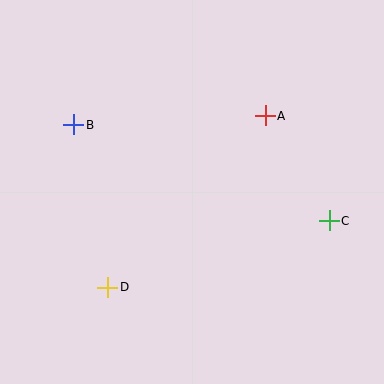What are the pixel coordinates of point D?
Point D is at (108, 287).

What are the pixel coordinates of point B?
Point B is at (74, 125).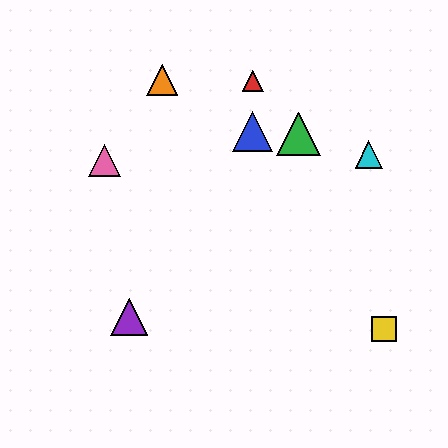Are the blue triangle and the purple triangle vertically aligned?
No, the blue triangle is at x≈253 and the purple triangle is at x≈129.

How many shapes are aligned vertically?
2 shapes (the red triangle, the blue triangle) are aligned vertically.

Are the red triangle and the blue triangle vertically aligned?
Yes, both are at x≈253.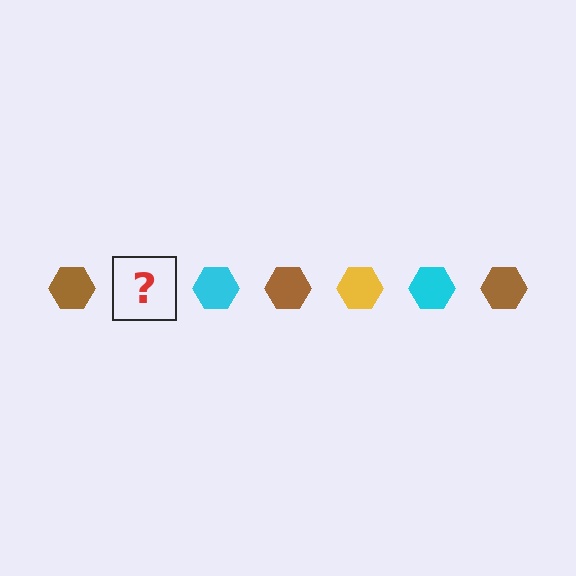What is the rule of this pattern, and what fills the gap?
The rule is that the pattern cycles through brown, yellow, cyan hexagons. The gap should be filled with a yellow hexagon.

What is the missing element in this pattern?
The missing element is a yellow hexagon.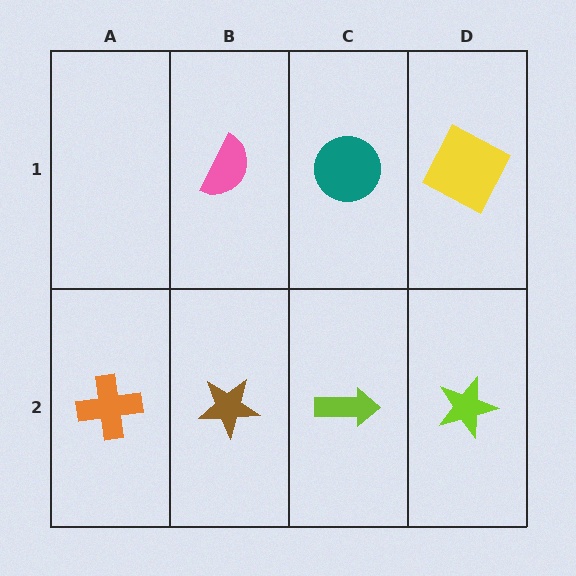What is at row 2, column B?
A brown star.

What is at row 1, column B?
A pink semicircle.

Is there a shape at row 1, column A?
No, that cell is empty.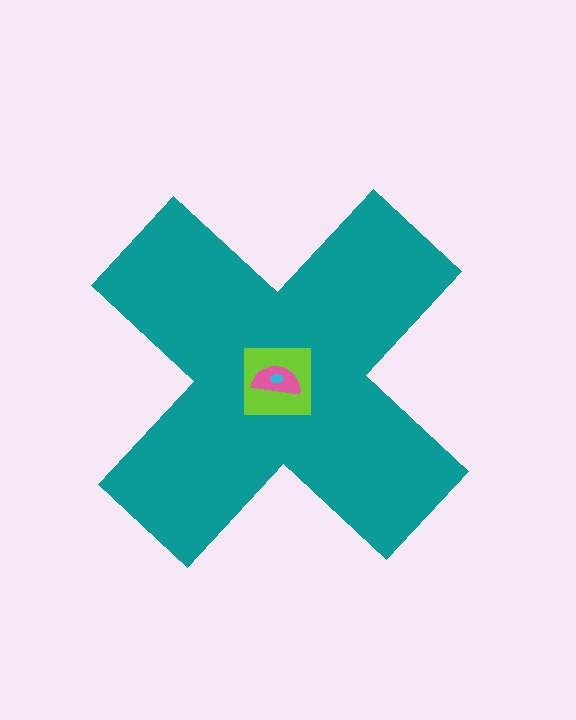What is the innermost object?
The cyan ellipse.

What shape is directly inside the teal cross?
The lime square.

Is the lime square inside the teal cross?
Yes.